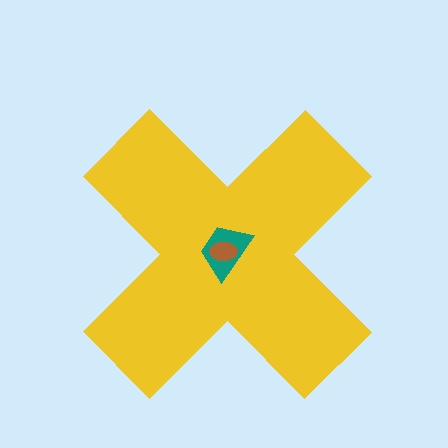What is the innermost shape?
The brown ellipse.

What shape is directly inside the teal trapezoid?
The brown ellipse.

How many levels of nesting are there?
3.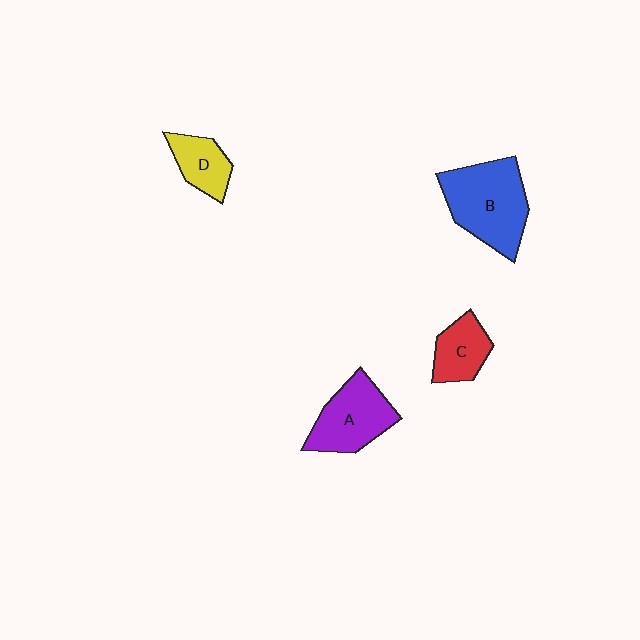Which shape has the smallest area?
Shape D (yellow).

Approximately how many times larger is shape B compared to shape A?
Approximately 1.3 times.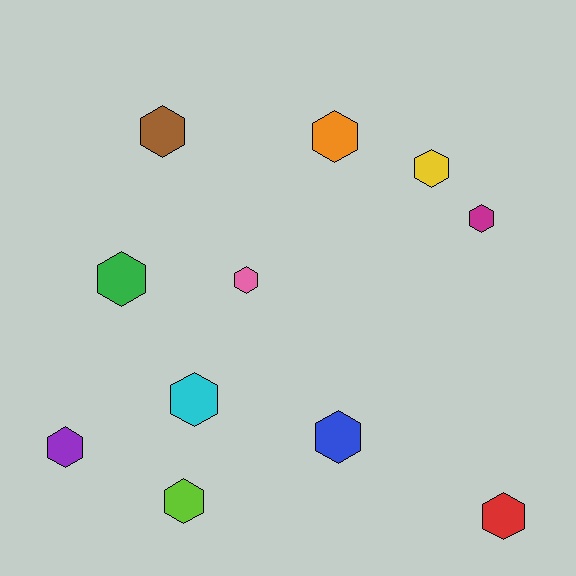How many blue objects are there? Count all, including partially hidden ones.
There is 1 blue object.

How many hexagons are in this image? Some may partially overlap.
There are 11 hexagons.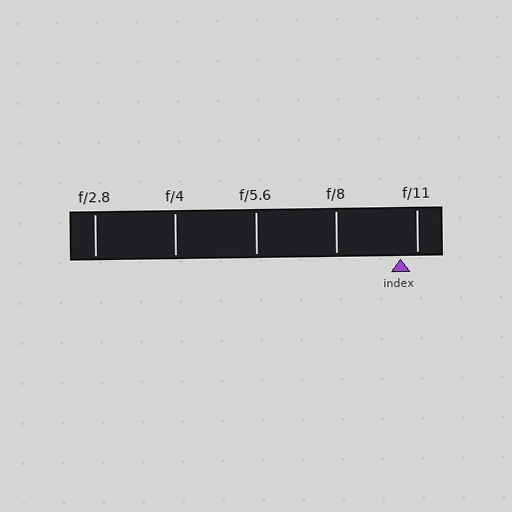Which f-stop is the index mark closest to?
The index mark is closest to f/11.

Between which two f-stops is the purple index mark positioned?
The index mark is between f/8 and f/11.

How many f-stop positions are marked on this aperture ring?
There are 5 f-stop positions marked.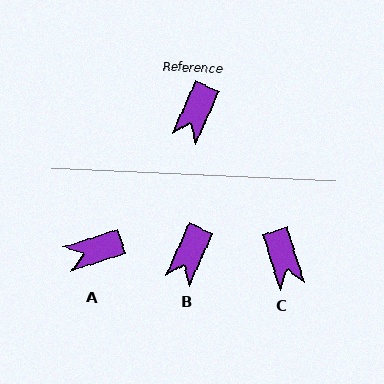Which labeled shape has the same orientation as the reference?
B.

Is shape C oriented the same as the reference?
No, it is off by about 42 degrees.